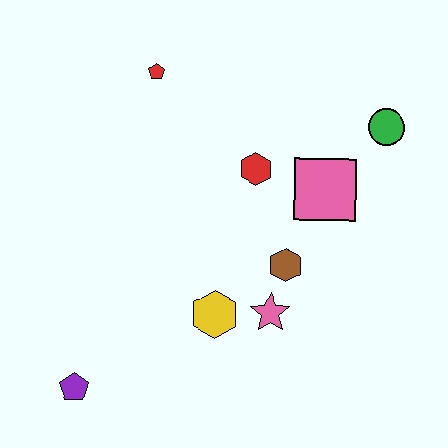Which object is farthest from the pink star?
The red pentagon is farthest from the pink star.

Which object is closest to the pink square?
The red hexagon is closest to the pink square.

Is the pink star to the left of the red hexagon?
No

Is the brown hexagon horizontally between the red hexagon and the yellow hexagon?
No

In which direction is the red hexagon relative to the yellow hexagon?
The red hexagon is above the yellow hexagon.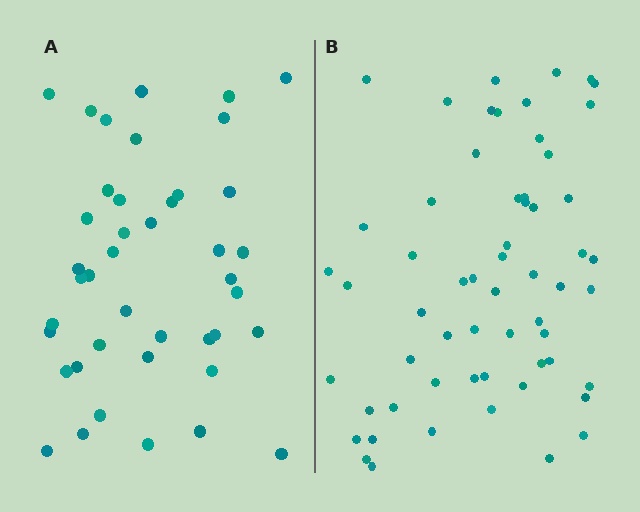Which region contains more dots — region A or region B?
Region B (the right region) has more dots.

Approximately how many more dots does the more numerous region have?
Region B has approximately 15 more dots than region A.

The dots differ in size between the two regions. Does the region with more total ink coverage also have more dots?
No. Region A has more total ink coverage because its dots are larger, but region B actually contains more individual dots. Total area can be misleading — the number of items is what matters here.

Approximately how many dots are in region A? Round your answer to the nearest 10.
About 40 dots. (The exact count is 42, which rounds to 40.)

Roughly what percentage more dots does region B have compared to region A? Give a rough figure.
About 40% more.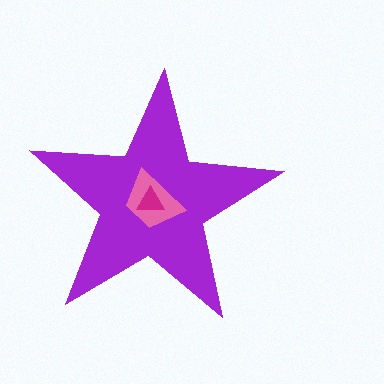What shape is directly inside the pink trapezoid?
The magenta triangle.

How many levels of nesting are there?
3.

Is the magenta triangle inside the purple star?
Yes.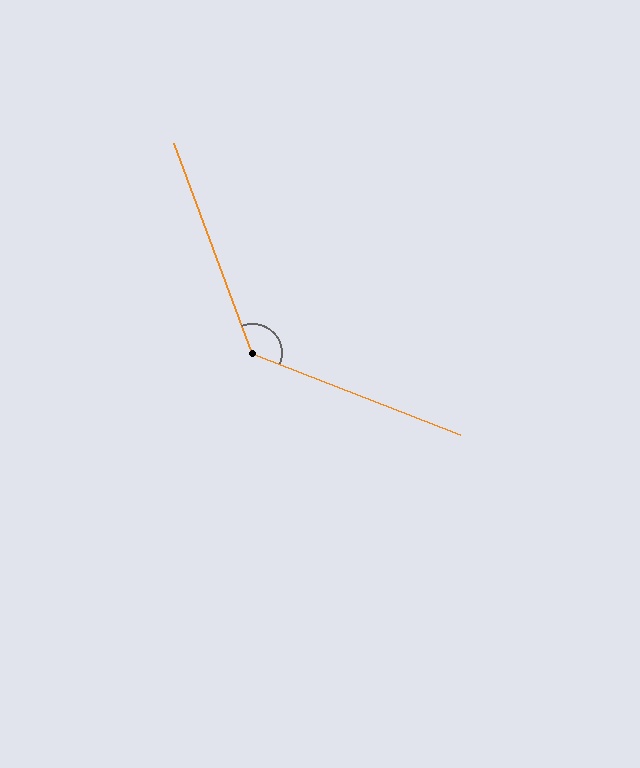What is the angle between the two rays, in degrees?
Approximately 132 degrees.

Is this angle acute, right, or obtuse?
It is obtuse.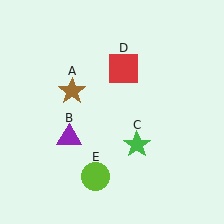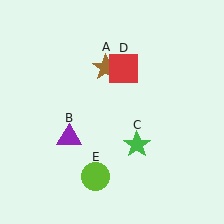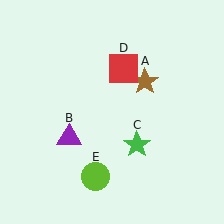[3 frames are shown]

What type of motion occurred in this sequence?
The brown star (object A) rotated clockwise around the center of the scene.